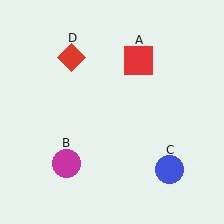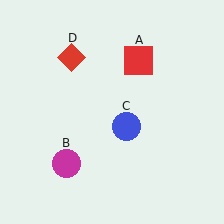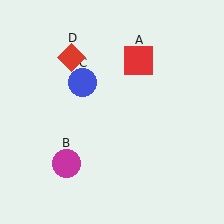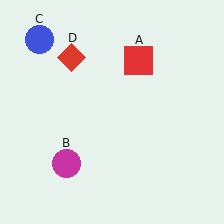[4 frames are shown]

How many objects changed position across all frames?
1 object changed position: blue circle (object C).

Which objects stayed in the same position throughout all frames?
Red square (object A) and magenta circle (object B) and red diamond (object D) remained stationary.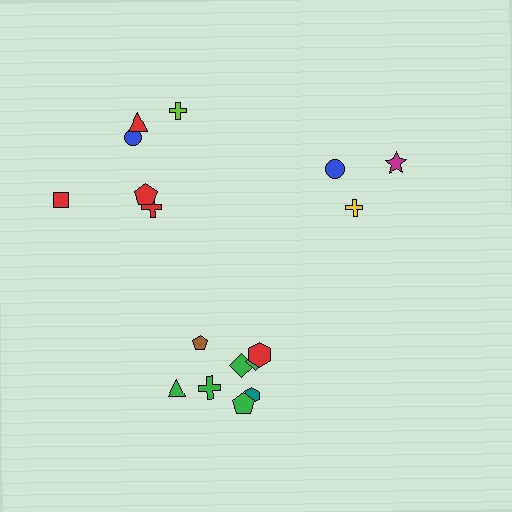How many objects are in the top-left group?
There are 6 objects.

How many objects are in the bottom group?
There are 8 objects.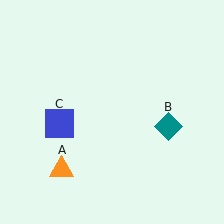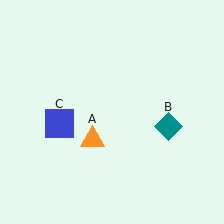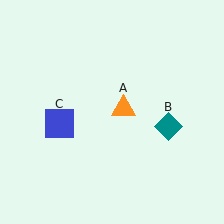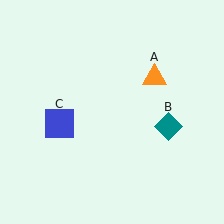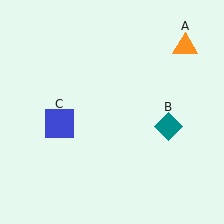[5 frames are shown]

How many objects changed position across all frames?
1 object changed position: orange triangle (object A).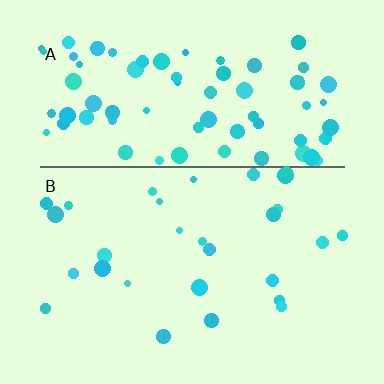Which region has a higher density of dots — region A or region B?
A (the top).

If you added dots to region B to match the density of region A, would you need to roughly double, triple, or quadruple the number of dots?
Approximately triple.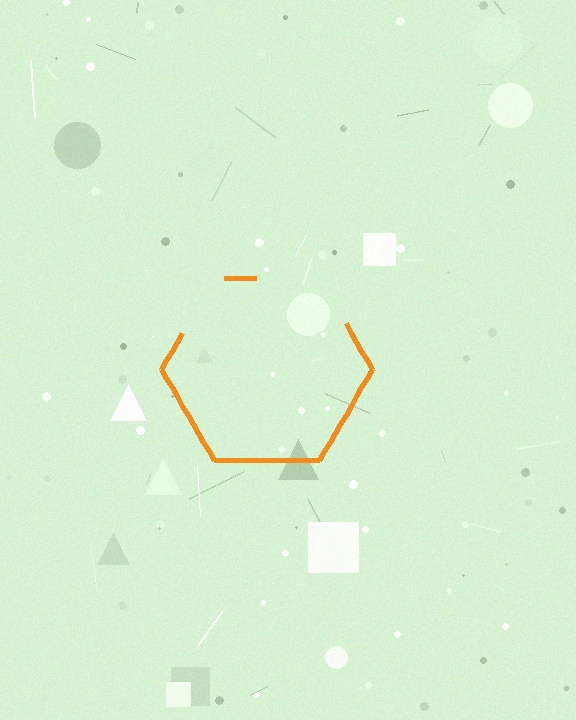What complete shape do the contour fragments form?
The contour fragments form a hexagon.